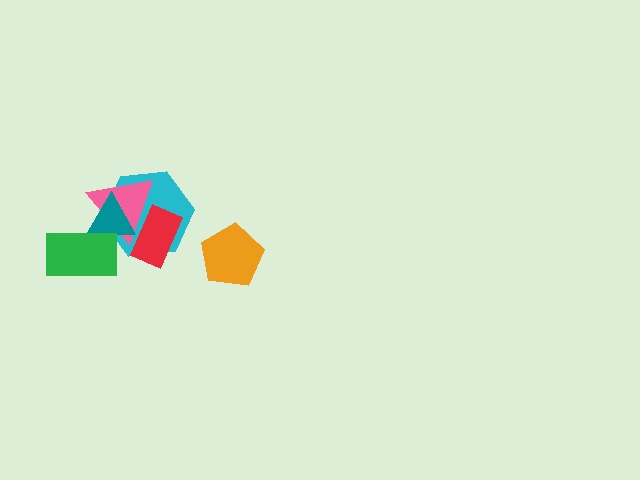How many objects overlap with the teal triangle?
4 objects overlap with the teal triangle.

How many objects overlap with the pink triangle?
4 objects overlap with the pink triangle.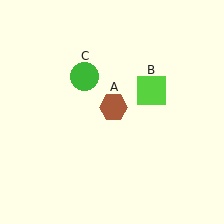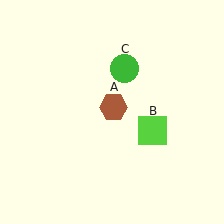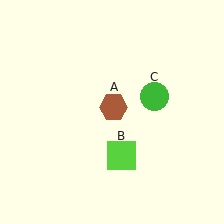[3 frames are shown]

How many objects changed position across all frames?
2 objects changed position: lime square (object B), green circle (object C).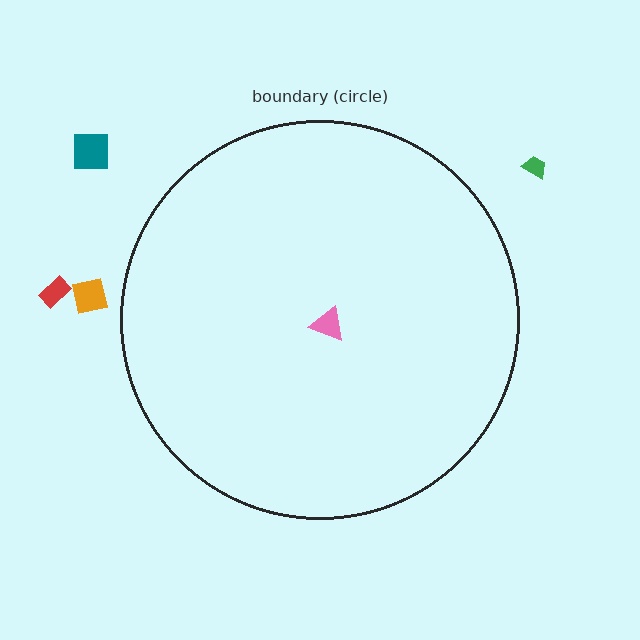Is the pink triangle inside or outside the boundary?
Inside.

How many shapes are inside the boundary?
1 inside, 4 outside.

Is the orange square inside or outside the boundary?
Outside.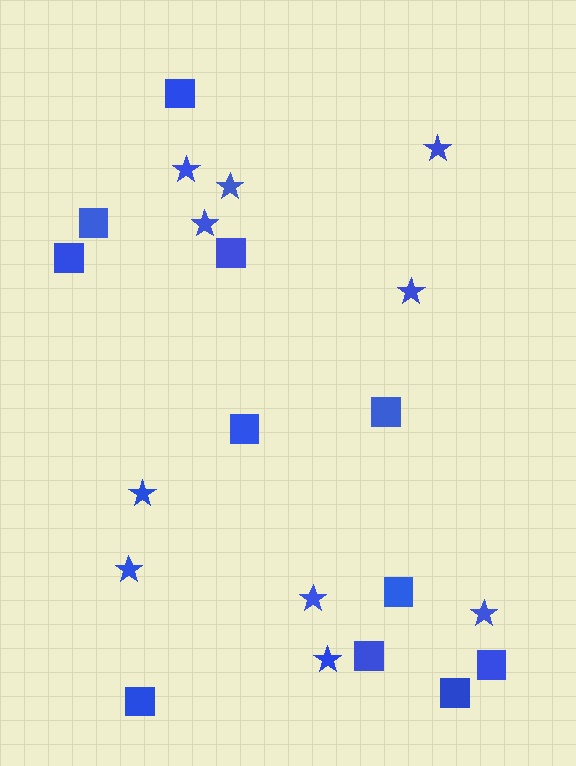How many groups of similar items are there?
There are 2 groups: one group of stars (10) and one group of squares (11).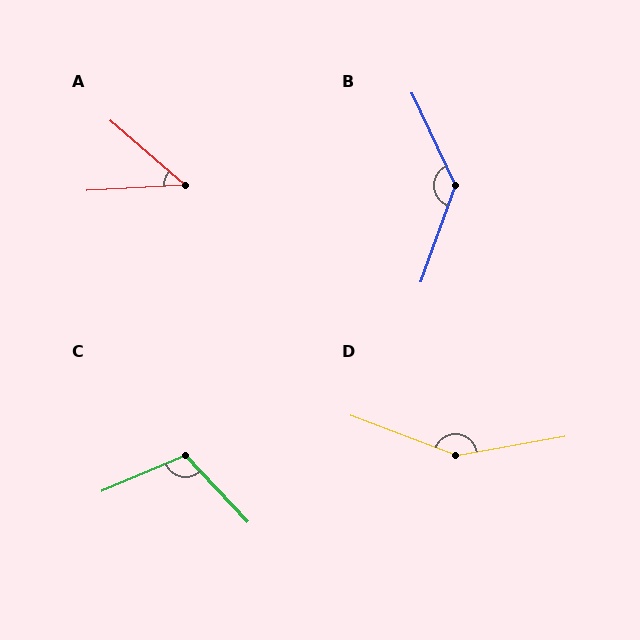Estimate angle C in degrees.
Approximately 110 degrees.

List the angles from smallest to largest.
A (44°), C (110°), B (135°), D (149°).